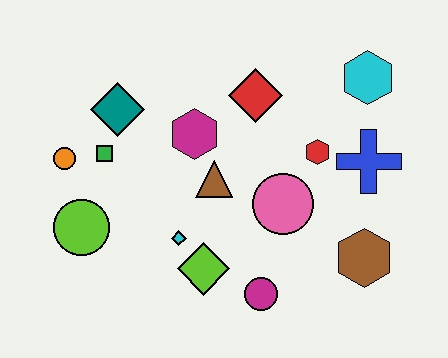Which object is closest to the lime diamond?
The cyan diamond is closest to the lime diamond.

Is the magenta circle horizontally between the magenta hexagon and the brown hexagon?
Yes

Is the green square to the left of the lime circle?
No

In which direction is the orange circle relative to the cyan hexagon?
The orange circle is to the left of the cyan hexagon.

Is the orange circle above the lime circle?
Yes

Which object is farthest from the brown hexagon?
The orange circle is farthest from the brown hexagon.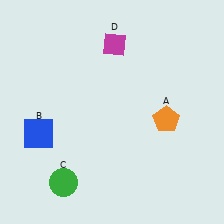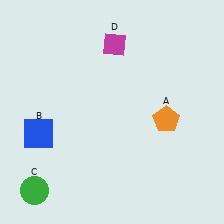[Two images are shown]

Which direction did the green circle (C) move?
The green circle (C) moved left.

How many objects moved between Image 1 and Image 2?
1 object moved between the two images.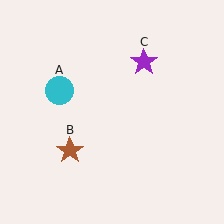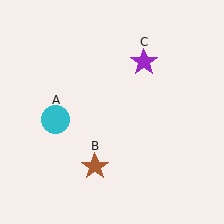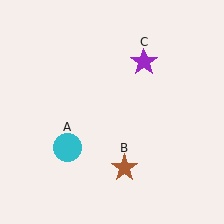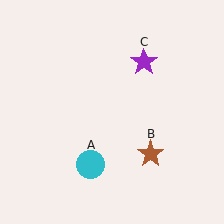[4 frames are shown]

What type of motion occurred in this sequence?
The cyan circle (object A), brown star (object B) rotated counterclockwise around the center of the scene.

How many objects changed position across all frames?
2 objects changed position: cyan circle (object A), brown star (object B).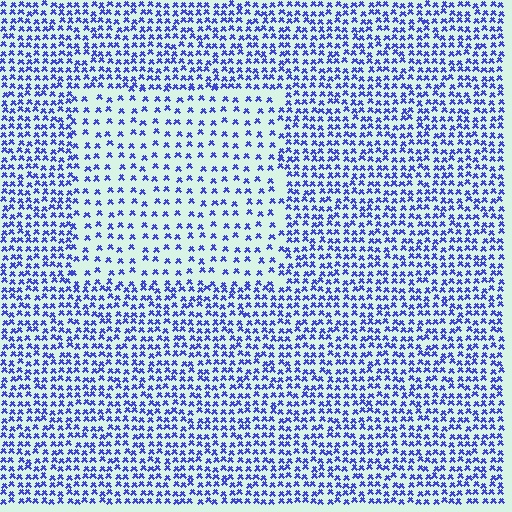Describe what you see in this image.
The image contains small blue elements arranged at two different densities. A rectangle-shaped region is visible where the elements are less densely packed than the surrounding area.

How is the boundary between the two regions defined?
The boundary is defined by a change in element density (approximately 2.0x ratio). All elements are the same color, size, and shape.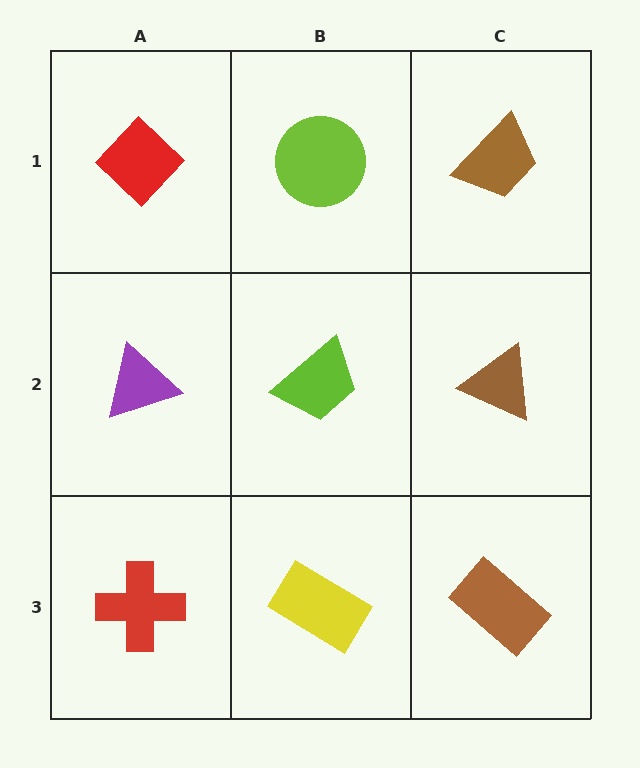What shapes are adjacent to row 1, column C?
A brown triangle (row 2, column C), a lime circle (row 1, column B).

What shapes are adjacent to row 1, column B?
A lime trapezoid (row 2, column B), a red diamond (row 1, column A), a brown trapezoid (row 1, column C).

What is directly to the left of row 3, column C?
A yellow rectangle.